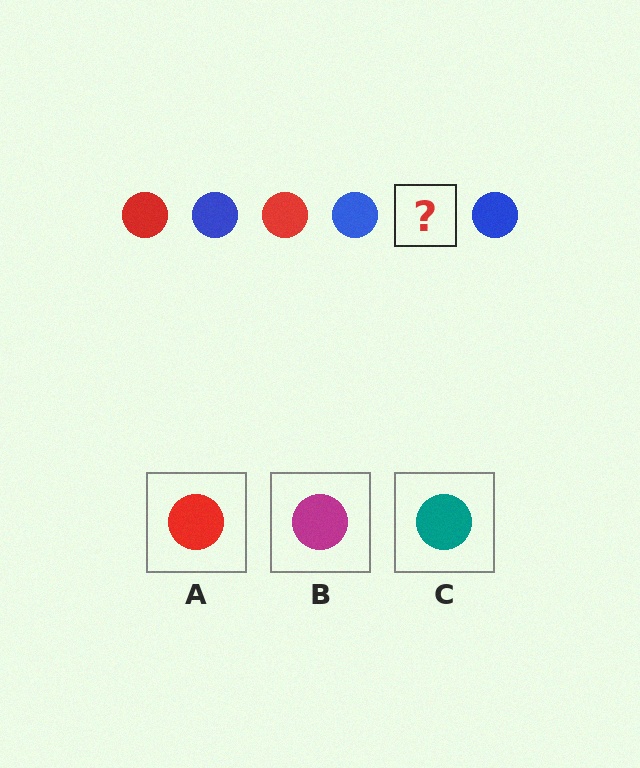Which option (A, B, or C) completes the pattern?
A.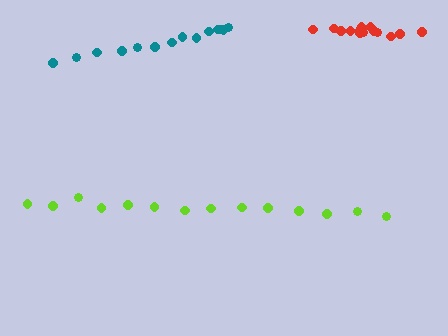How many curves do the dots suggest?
There are 3 distinct paths.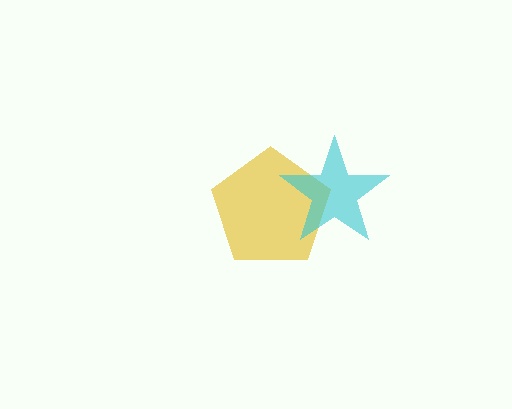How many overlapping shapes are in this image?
There are 2 overlapping shapes in the image.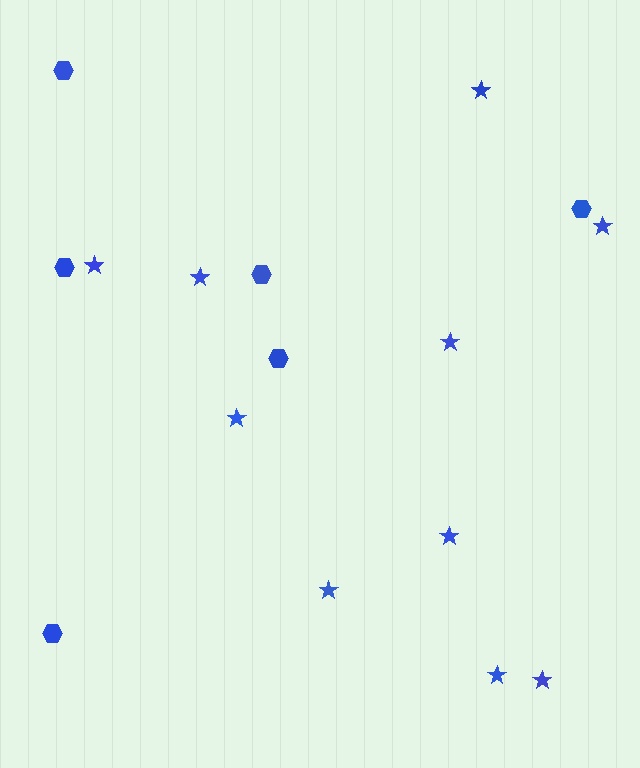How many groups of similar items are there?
There are 2 groups: one group of hexagons (6) and one group of stars (10).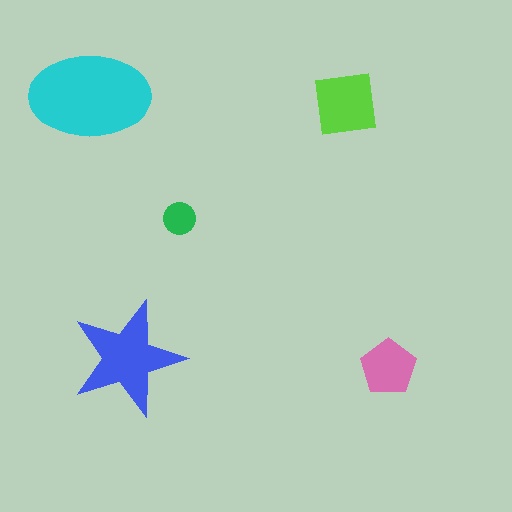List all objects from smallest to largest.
The green circle, the pink pentagon, the lime square, the blue star, the cyan ellipse.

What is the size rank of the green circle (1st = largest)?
5th.